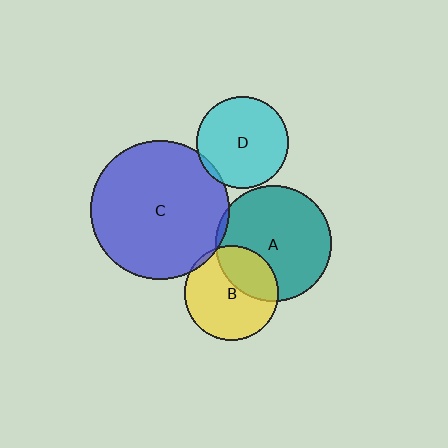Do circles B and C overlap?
Yes.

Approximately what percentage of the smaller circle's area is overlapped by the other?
Approximately 5%.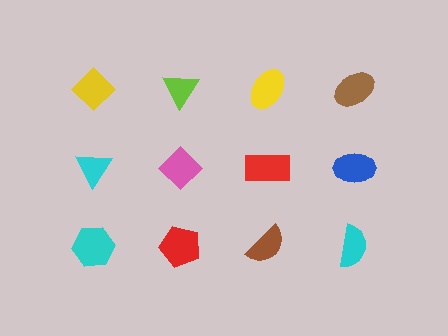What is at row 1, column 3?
A yellow ellipse.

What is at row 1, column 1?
A yellow diamond.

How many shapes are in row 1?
4 shapes.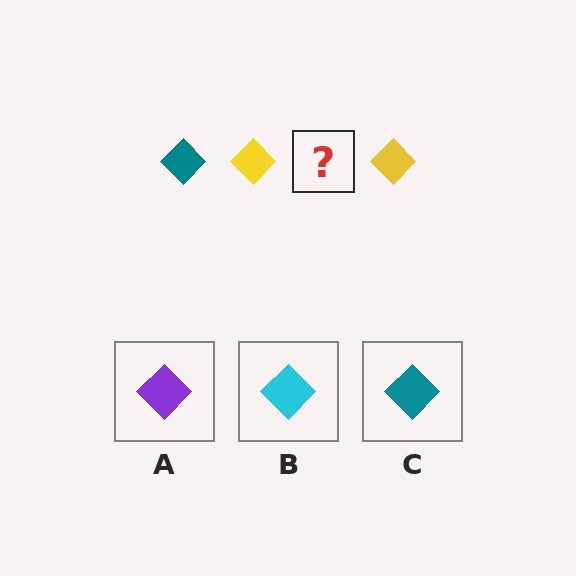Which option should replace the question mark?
Option C.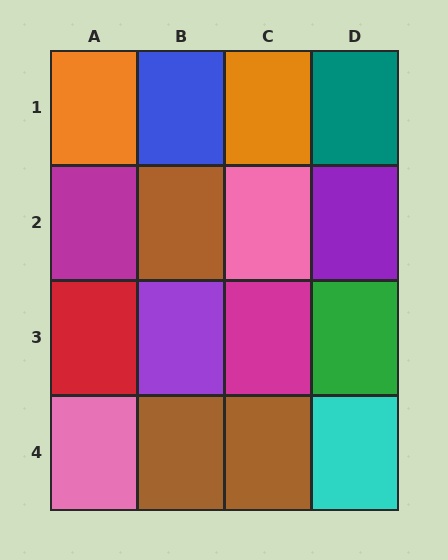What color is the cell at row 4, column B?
Brown.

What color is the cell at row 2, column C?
Pink.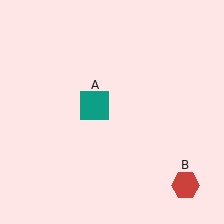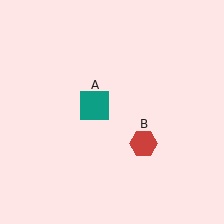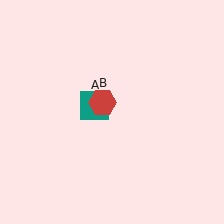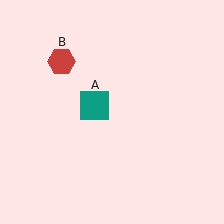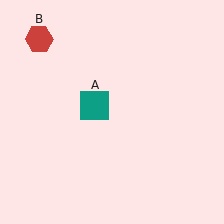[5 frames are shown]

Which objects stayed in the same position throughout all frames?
Teal square (object A) remained stationary.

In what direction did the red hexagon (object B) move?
The red hexagon (object B) moved up and to the left.